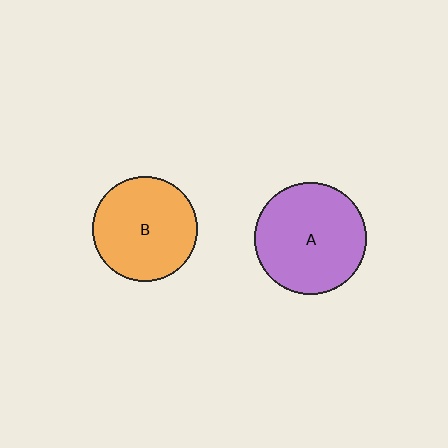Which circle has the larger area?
Circle A (purple).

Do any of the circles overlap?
No, none of the circles overlap.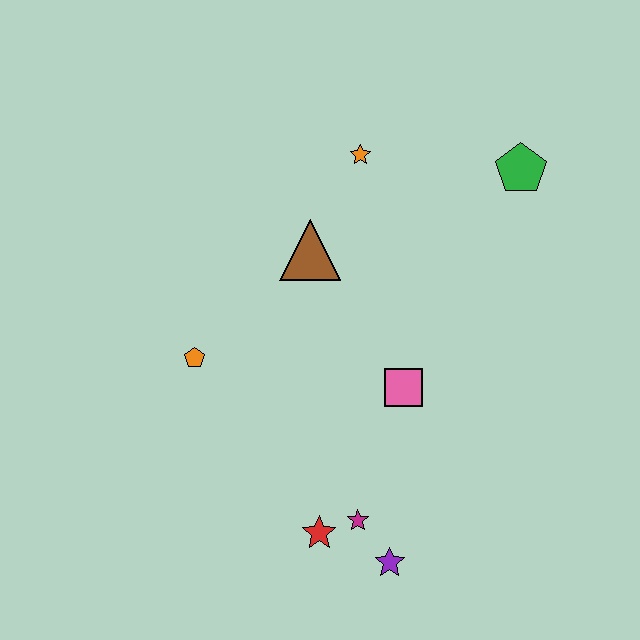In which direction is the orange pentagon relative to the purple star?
The orange pentagon is above the purple star.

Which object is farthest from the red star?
The green pentagon is farthest from the red star.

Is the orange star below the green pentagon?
No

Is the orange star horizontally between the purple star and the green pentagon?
No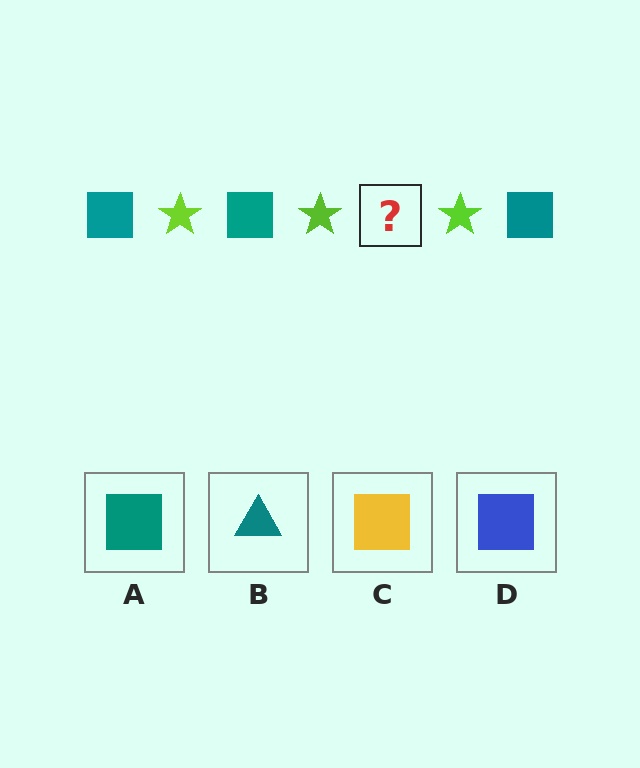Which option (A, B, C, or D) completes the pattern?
A.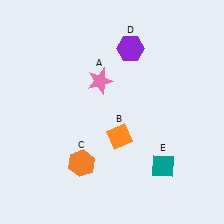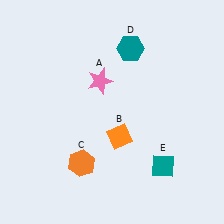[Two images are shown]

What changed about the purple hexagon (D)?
In Image 1, D is purple. In Image 2, it changed to teal.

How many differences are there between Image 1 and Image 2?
There is 1 difference between the two images.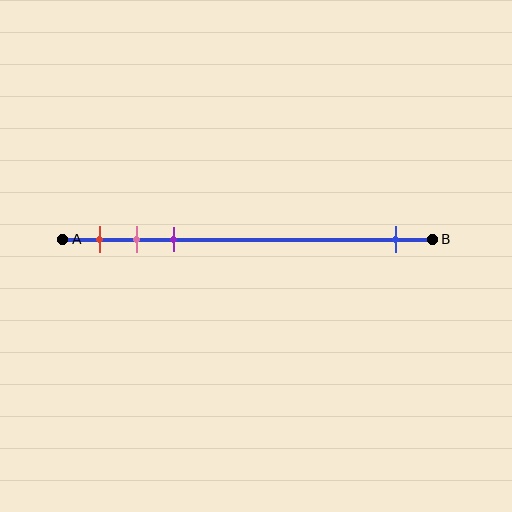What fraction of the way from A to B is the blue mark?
The blue mark is approximately 90% (0.9) of the way from A to B.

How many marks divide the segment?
There are 4 marks dividing the segment.